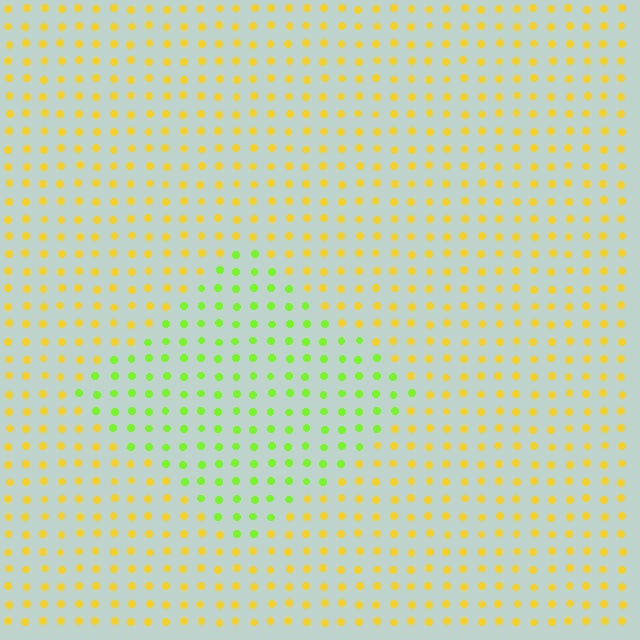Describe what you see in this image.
The image is filled with small yellow elements in a uniform arrangement. A diamond-shaped region is visible where the elements are tinted to a slightly different hue, forming a subtle color boundary.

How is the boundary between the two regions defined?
The boundary is defined purely by a slight shift in hue (about 47 degrees). Spacing, size, and orientation are identical on both sides.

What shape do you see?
I see a diamond.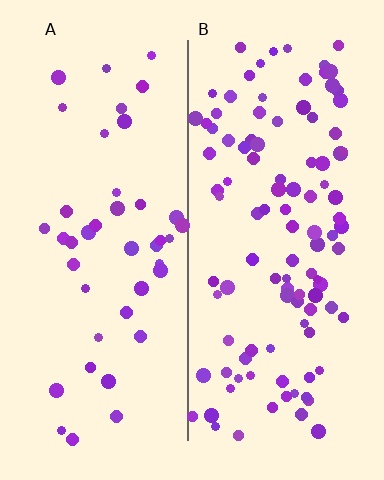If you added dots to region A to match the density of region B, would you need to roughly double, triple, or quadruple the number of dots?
Approximately double.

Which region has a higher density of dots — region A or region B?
B (the right).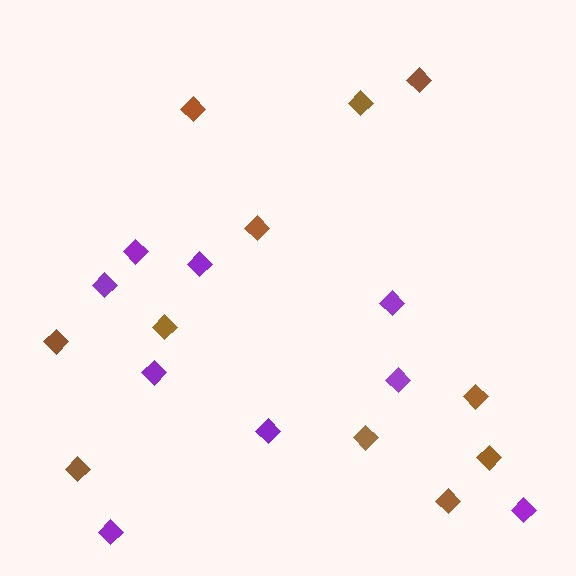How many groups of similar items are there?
There are 2 groups: one group of purple diamonds (9) and one group of brown diamonds (11).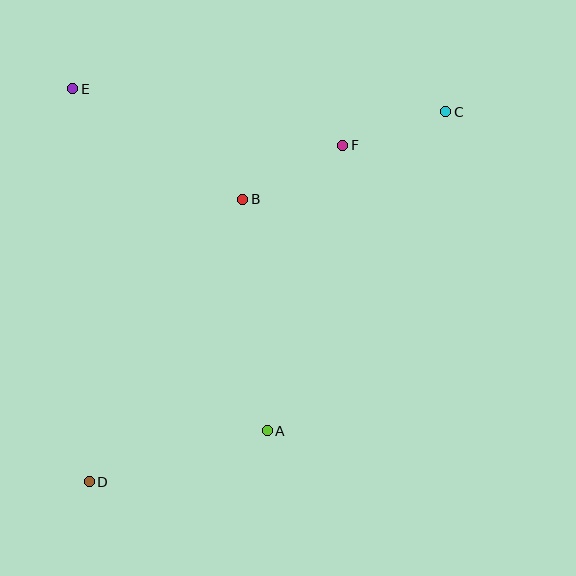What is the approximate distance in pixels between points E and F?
The distance between E and F is approximately 276 pixels.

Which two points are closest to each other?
Points C and F are closest to each other.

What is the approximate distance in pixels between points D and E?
The distance between D and E is approximately 393 pixels.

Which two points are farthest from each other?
Points C and D are farthest from each other.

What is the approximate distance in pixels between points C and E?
The distance between C and E is approximately 374 pixels.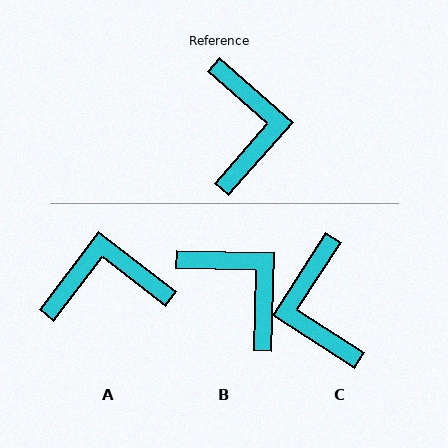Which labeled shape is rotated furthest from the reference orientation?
C, about 172 degrees away.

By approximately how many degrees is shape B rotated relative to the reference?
Approximately 40 degrees counter-clockwise.